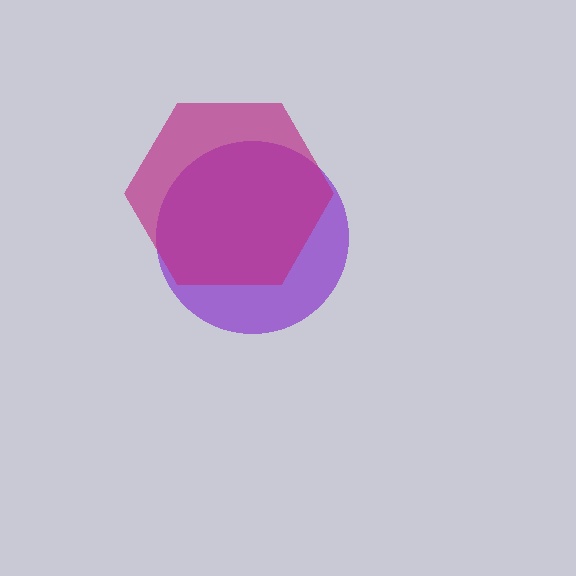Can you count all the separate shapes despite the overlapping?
Yes, there are 2 separate shapes.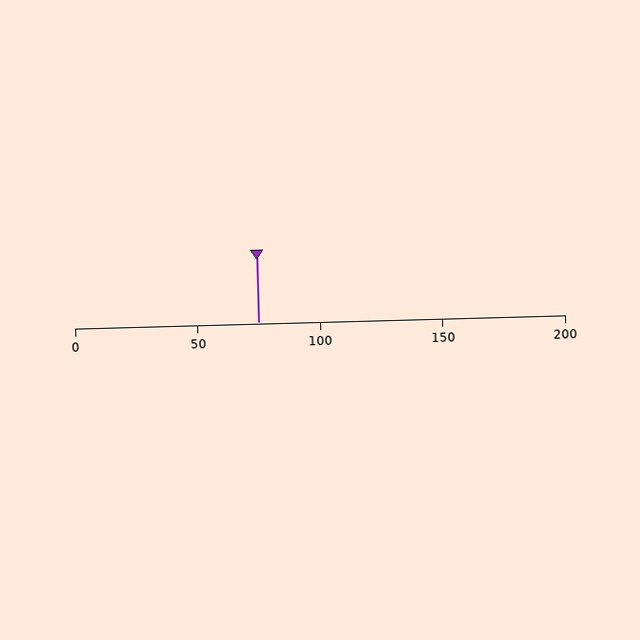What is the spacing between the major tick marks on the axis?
The major ticks are spaced 50 apart.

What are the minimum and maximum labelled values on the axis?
The axis runs from 0 to 200.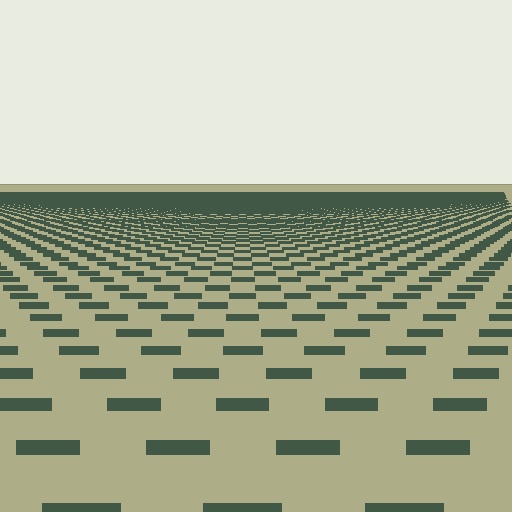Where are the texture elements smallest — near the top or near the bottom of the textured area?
Near the top.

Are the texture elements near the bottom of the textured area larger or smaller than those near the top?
Larger. Near the bottom, elements are closer to the viewer and appear at a bigger on-screen size.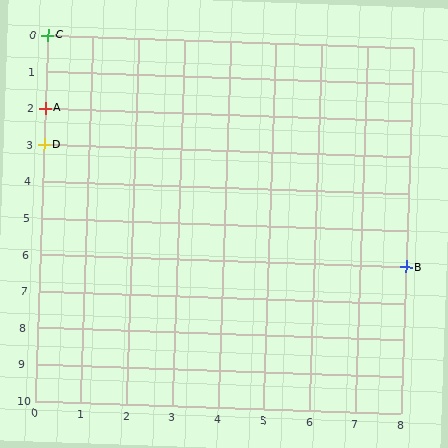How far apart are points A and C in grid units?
Points A and C are 2 rows apart.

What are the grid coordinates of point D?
Point D is at grid coordinates (0, 3).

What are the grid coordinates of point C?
Point C is at grid coordinates (0, 0).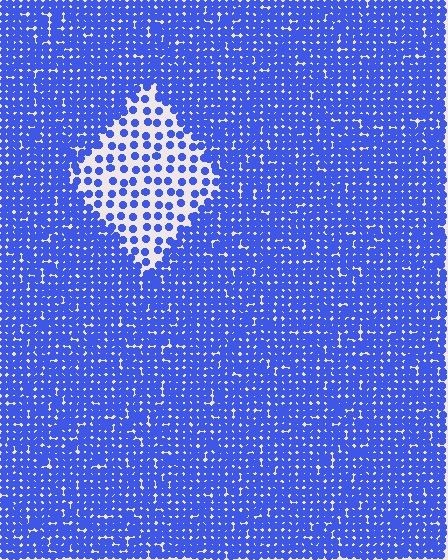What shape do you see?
I see a diamond.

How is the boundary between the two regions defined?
The boundary is defined by a change in element density (approximately 2.7x ratio). All elements are the same color, size, and shape.